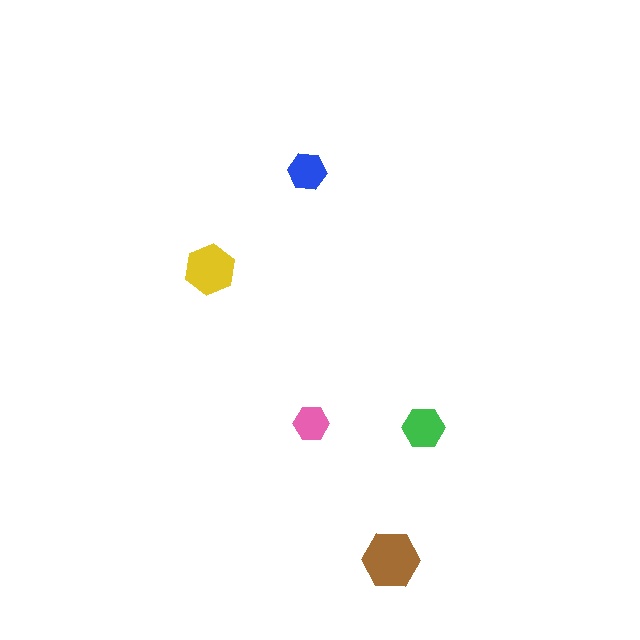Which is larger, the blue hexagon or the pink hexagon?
The blue one.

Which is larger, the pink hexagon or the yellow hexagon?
The yellow one.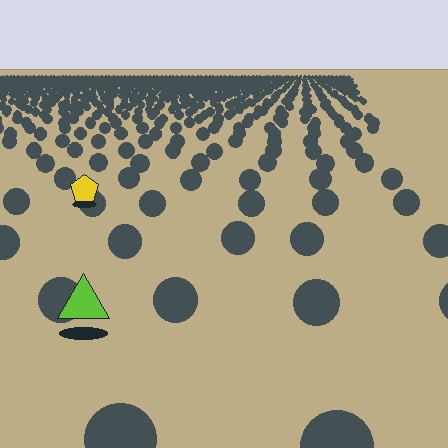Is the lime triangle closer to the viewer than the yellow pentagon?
Yes. The lime triangle is closer — you can tell from the texture gradient: the ground texture is coarser near it.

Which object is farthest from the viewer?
The yellow pentagon is farthest from the viewer. It appears smaller and the ground texture around it is denser.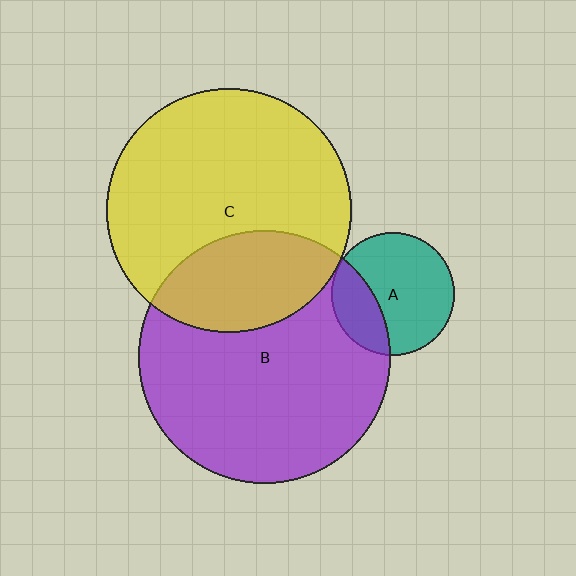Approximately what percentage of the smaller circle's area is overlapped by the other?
Approximately 30%.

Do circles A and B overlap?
Yes.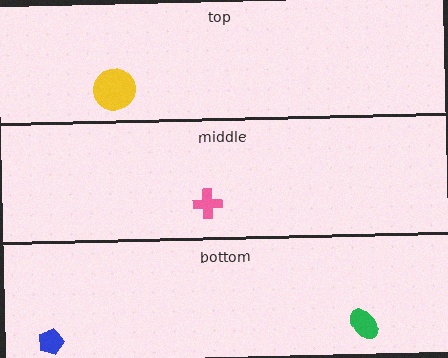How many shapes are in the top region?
1.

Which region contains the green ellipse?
The bottom region.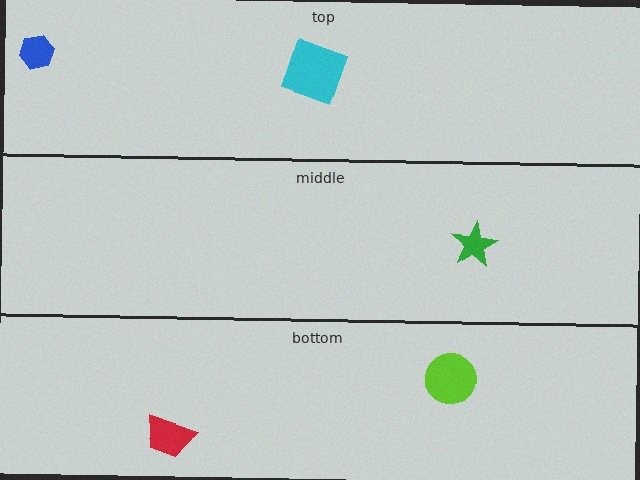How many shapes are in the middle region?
1.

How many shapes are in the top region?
2.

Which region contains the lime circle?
The bottom region.